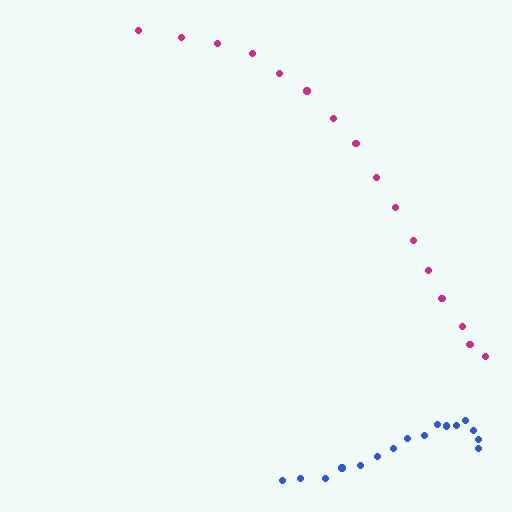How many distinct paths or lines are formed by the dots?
There are 2 distinct paths.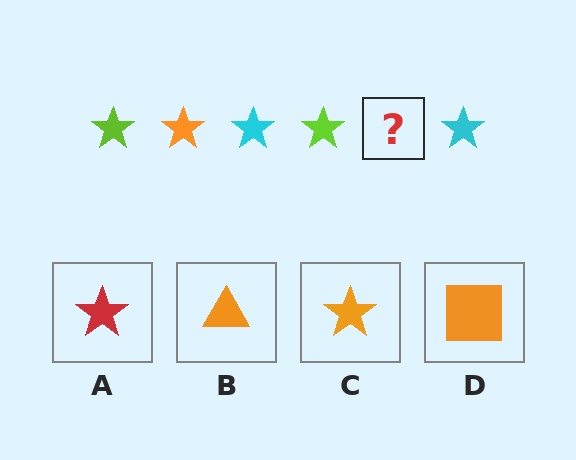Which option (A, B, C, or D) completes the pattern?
C.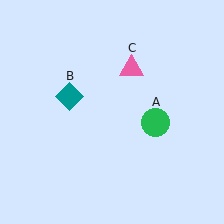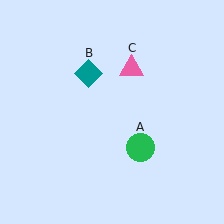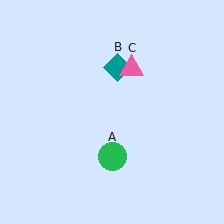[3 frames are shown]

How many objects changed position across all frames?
2 objects changed position: green circle (object A), teal diamond (object B).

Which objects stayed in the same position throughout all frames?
Pink triangle (object C) remained stationary.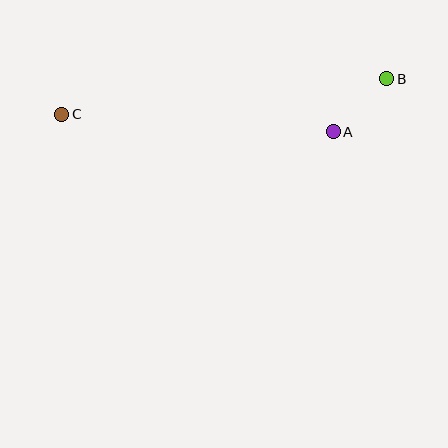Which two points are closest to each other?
Points A and B are closest to each other.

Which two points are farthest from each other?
Points B and C are farthest from each other.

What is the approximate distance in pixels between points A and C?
The distance between A and C is approximately 272 pixels.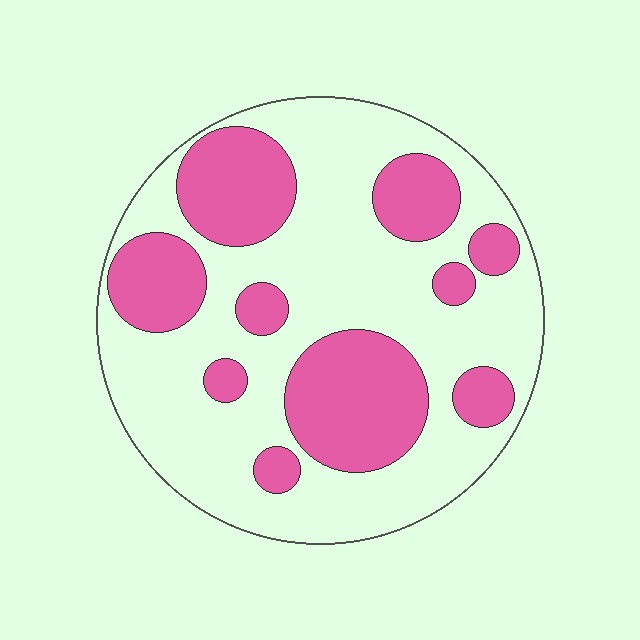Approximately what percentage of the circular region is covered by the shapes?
Approximately 35%.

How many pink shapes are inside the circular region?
10.